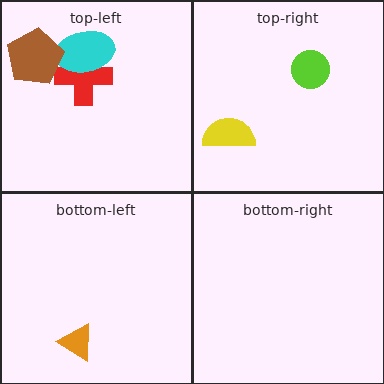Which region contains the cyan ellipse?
The top-left region.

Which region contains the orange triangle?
The bottom-left region.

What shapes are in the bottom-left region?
The orange triangle.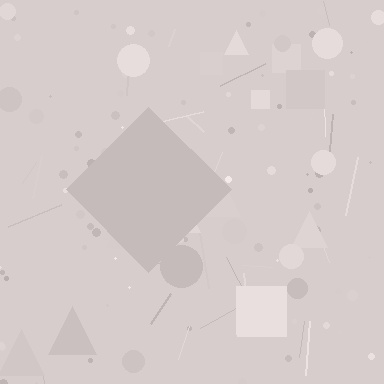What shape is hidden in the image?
A diamond is hidden in the image.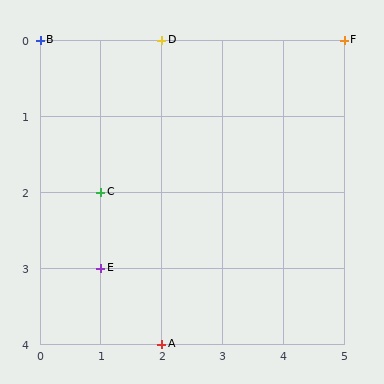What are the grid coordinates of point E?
Point E is at grid coordinates (1, 3).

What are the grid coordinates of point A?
Point A is at grid coordinates (2, 4).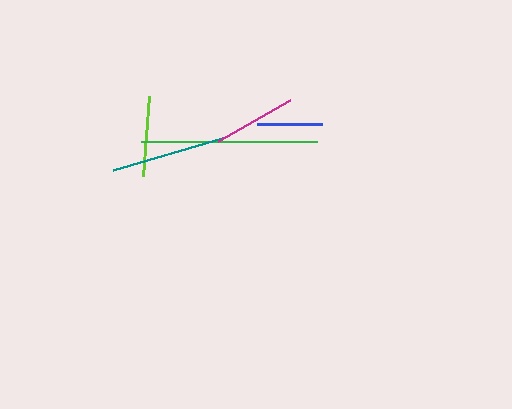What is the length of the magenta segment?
The magenta segment is approximately 83 pixels long.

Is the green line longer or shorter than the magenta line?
The green line is longer than the magenta line.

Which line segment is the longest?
The green line is the longest at approximately 175 pixels.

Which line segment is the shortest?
The blue line is the shortest at approximately 65 pixels.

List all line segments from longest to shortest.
From longest to shortest: green, teal, magenta, lime, blue.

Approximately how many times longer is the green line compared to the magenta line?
The green line is approximately 2.1 times the length of the magenta line.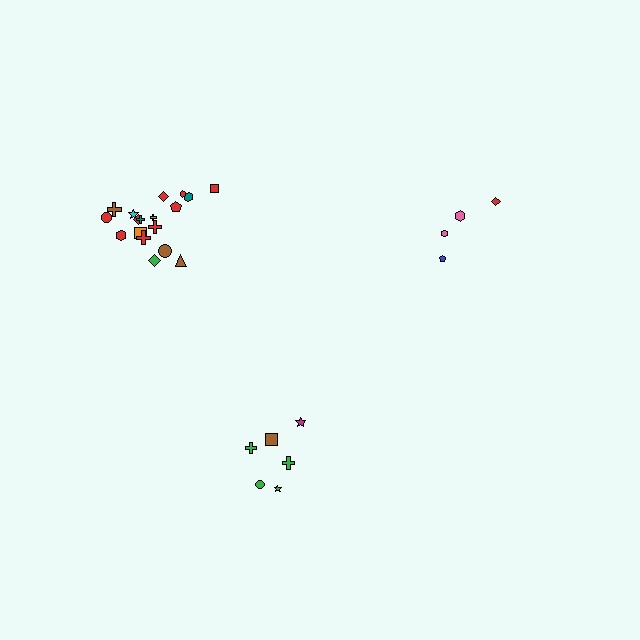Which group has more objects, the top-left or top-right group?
The top-left group.